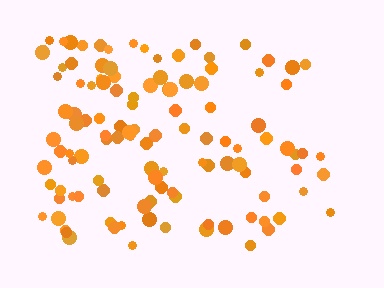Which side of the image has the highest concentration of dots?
The left.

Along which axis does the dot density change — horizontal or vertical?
Horizontal.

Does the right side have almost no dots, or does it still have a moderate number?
Still a moderate number, just noticeably fewer than the left.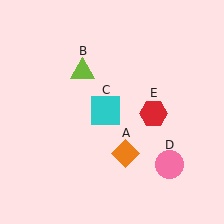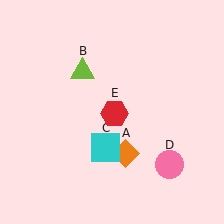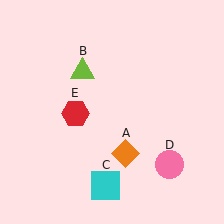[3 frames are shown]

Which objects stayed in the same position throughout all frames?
Orange diamond (object A) and lime triangle (object B) and pink circle (object D) remained stationary.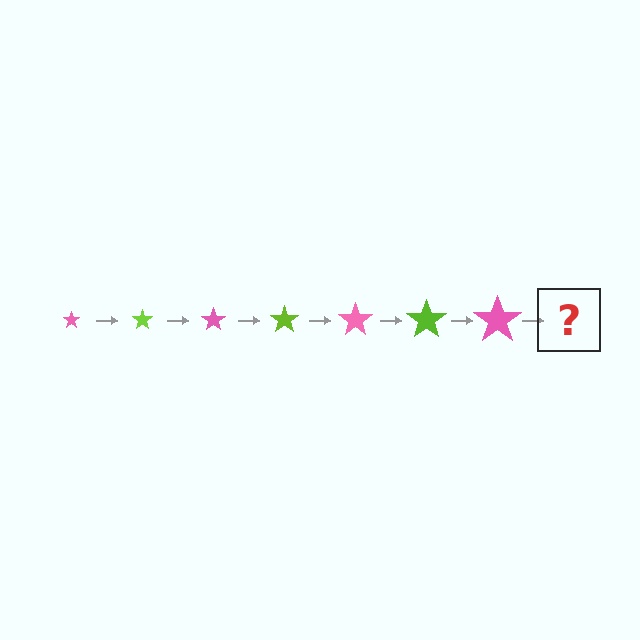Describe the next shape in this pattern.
It should be a lime star, larger than the previous one.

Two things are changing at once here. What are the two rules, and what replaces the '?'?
The two rules are that the star grows larger each step and the color cycles through pink and lime. The '?' should be a lime star, larger than the previous one.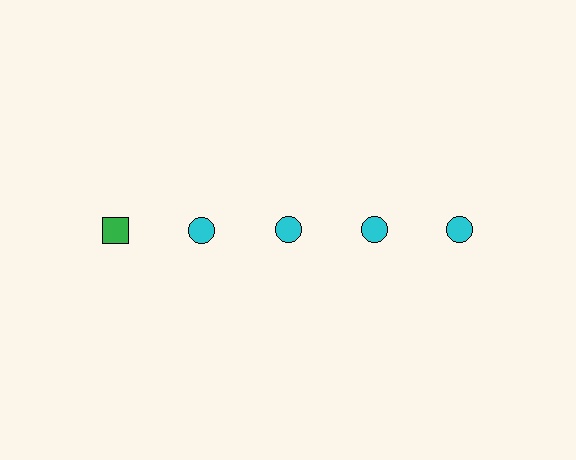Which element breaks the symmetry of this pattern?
The green square in the top row, leftmost column breaks the symmetry. All other shapes are cyan circles.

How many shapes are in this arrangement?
There are 5 shapes arranged in a grid pattern.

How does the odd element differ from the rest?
It differs in both color (green instead of cyan) and shape (square instead of circle).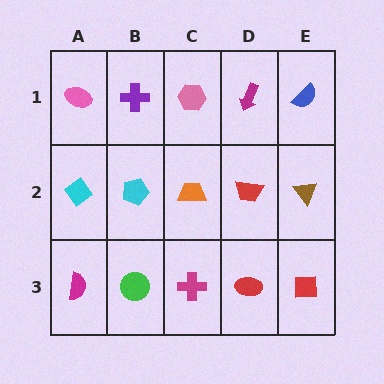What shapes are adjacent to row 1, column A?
A cyan diamond (row 2, column A), a purple cross (row 1, column B).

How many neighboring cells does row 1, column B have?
3.